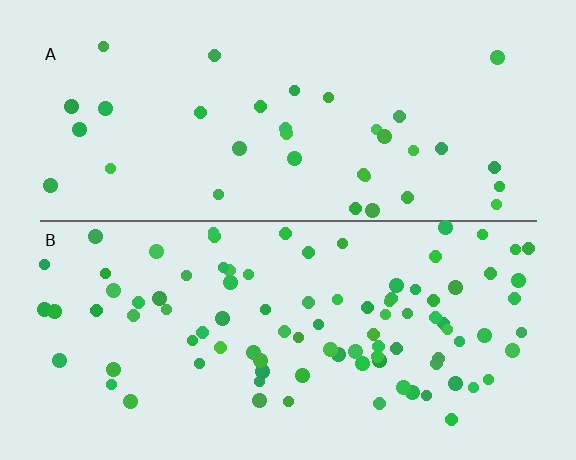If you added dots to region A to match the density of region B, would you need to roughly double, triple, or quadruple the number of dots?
Approximately triple.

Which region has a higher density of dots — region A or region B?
B (the bottom).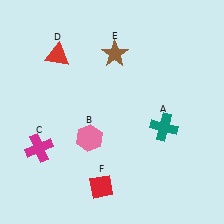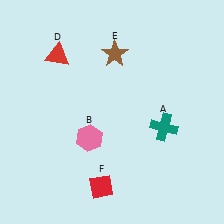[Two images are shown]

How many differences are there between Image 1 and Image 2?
There is 1 difference between the two images.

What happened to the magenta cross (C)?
The magenta cross (C) was removed in Image 2. It was in the bottom-left area of Image 1.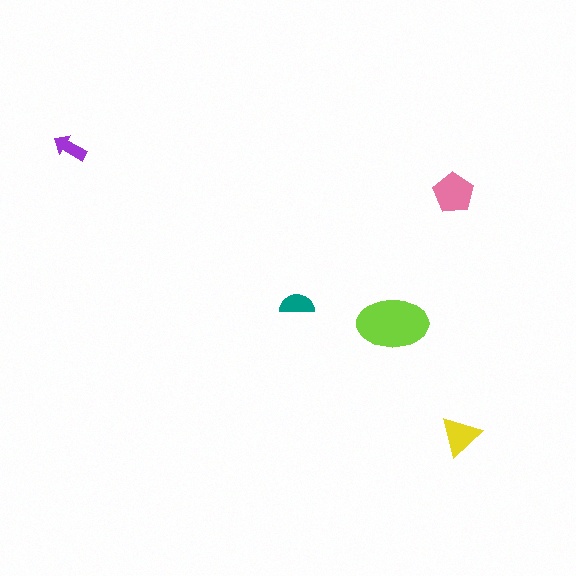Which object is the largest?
The lime ellipse.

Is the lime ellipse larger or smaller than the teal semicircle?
Larger.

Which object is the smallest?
The purple arrow.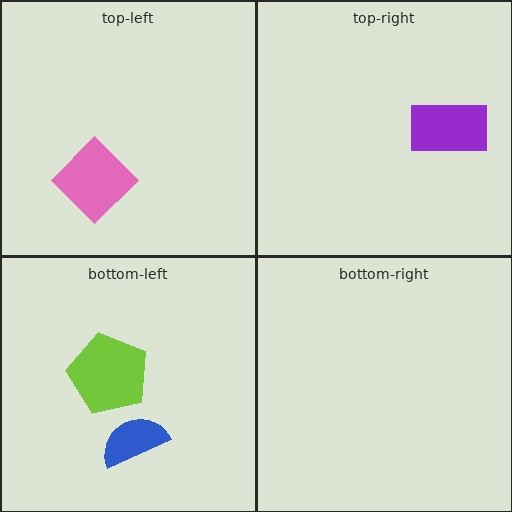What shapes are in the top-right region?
The purple rectangle.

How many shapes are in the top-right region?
1.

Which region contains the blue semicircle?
The bottom-left region.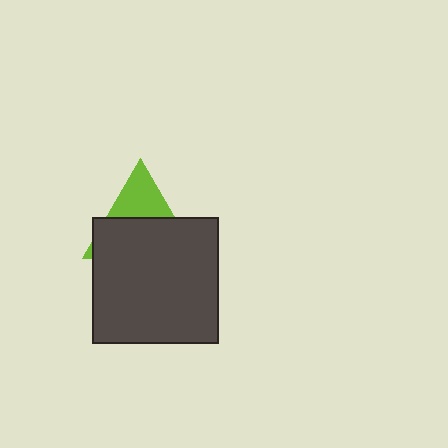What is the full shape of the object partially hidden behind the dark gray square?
The partially hidden object is a lime triangle.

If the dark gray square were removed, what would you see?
You would see the complete lime triangle.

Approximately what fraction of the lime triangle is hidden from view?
Roughly 64% of the lime triangle is hidden behind the dark gray square.